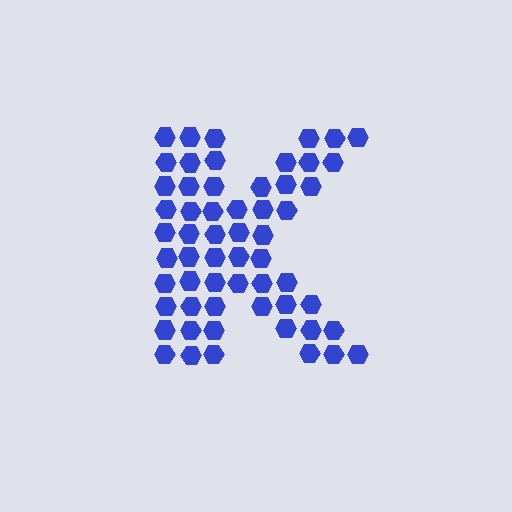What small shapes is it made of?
It is made of small hexagons.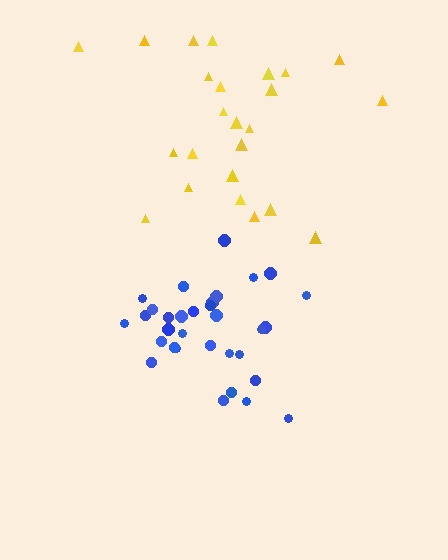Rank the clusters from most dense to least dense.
blue, yellow.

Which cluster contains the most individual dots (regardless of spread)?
Blue (33).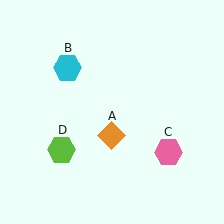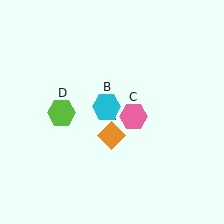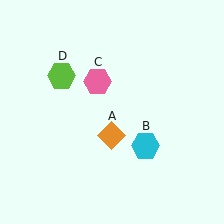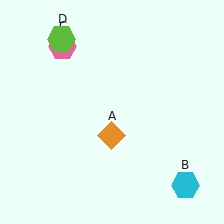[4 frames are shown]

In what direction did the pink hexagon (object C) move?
The pink hexagon (object C) moved up and to the left.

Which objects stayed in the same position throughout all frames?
Orange diamond (object A) remained stationary.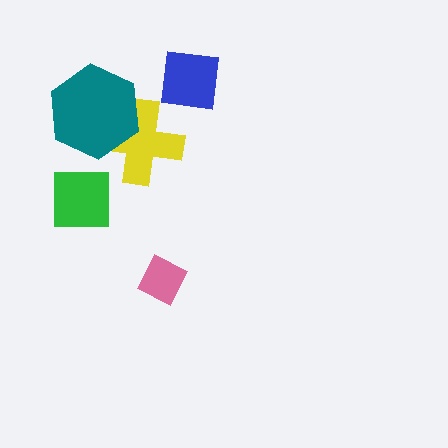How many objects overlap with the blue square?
0 objects overlap with the blue square.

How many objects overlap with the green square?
0 objects overlap with the green square.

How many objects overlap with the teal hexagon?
1 object overlaps with the teal hexagon.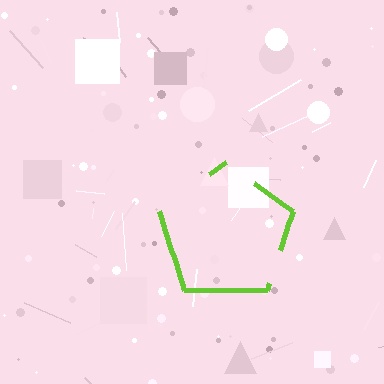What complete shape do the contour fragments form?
The contour fragments form a pentagon.